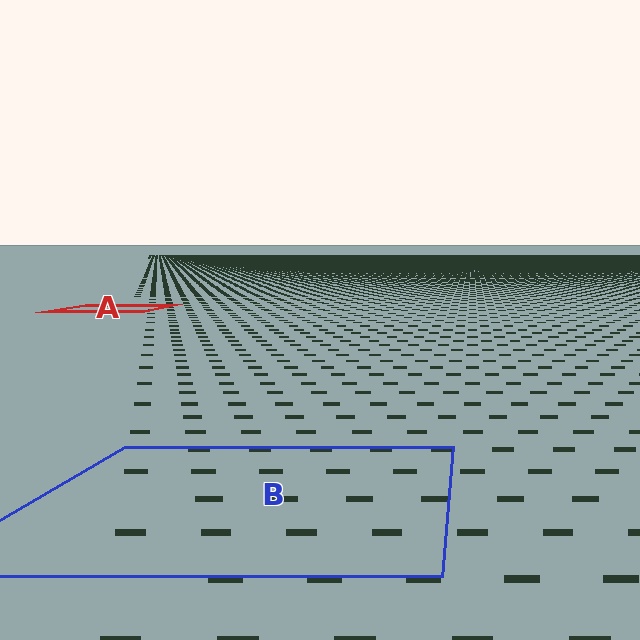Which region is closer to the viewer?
Region B is closer. The texture elements there are larger and more spread out.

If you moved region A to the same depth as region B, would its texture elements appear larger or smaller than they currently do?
They would appear larger. At a closer depth, the same texture elements are projected at a bigger on-screen size.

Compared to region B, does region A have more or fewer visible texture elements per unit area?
Region A has more texture elements per unit area — they are packed more densely because it is farther away.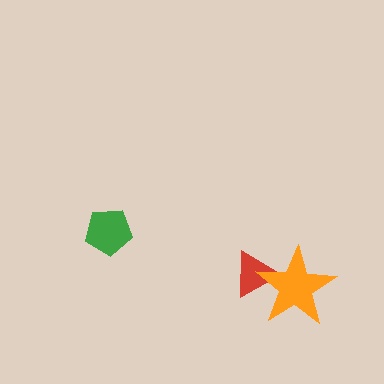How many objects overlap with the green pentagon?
0 objects overlap with the green pentagon.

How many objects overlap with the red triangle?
1 object overlaps with the red triangle.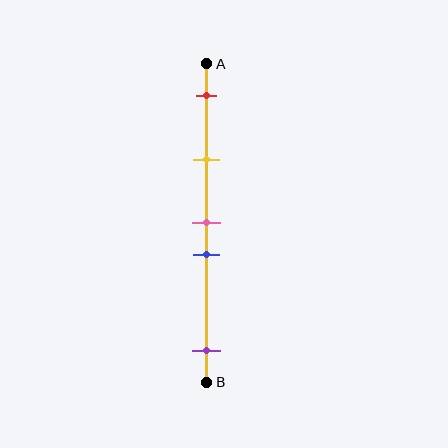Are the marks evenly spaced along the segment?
No, the marks are not evenly spaced.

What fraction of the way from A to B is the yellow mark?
The yellow mark is approximately 30% (0.3) of the way from A to B.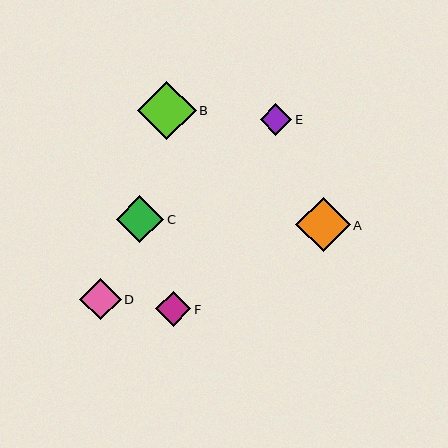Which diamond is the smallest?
Diamond E is the smallest with a size of approximately 31 pixels.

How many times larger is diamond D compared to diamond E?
Diamond D is approximately 1.3 times the size of diamond E.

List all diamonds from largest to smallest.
From largest to smallest: B, A, C, D, F, E.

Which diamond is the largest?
Diamond B is the largest with a size of approximately 59 pixels.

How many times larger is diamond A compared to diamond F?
Diamond A is approximately 1.5 times the size of diamond F.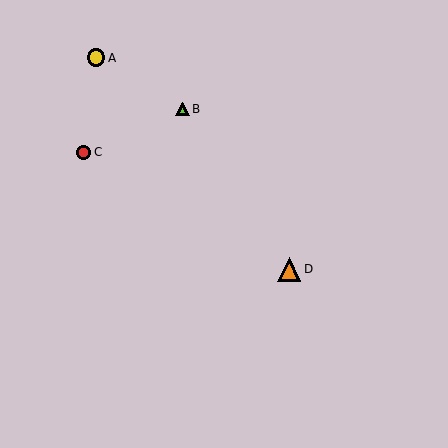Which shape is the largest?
The orange triangle (labeled D) is the largest.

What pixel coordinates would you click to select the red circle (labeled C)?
Click at (84, 152) to select the red circle C.